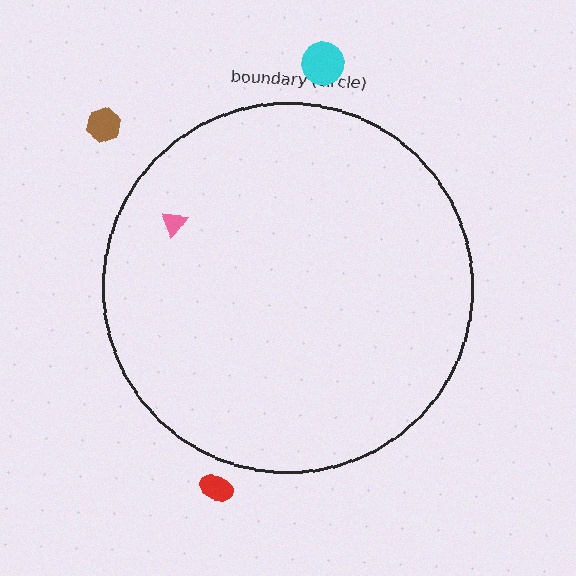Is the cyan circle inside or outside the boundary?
Outside.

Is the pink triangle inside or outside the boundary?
Inside.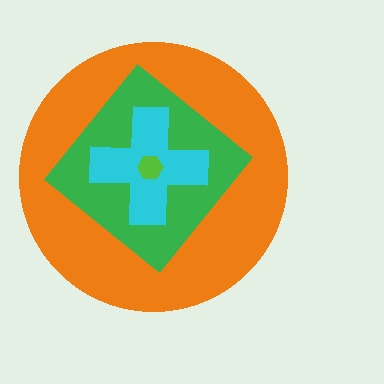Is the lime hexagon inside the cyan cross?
Yes.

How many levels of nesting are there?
4.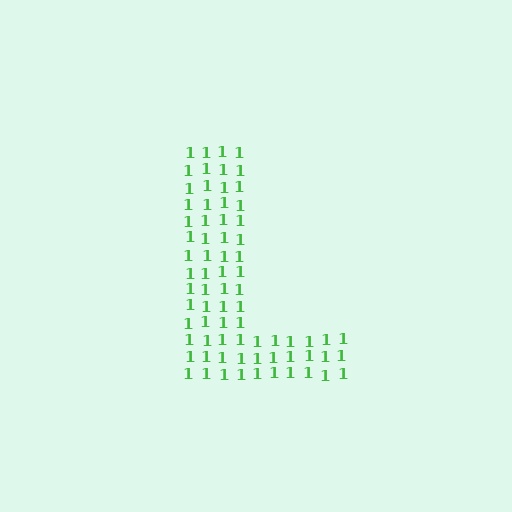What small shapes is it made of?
It is made of small digit 1's.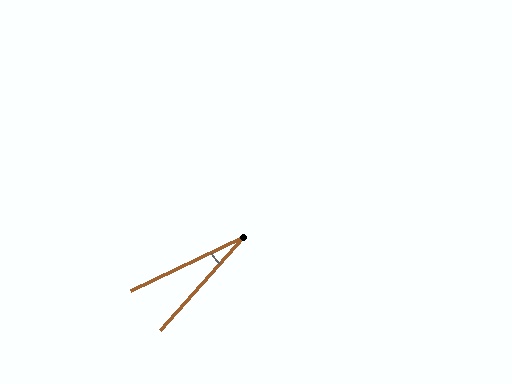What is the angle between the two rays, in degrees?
Approximately 23 degrees.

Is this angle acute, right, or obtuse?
It is acute.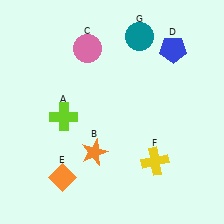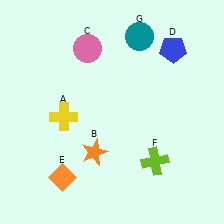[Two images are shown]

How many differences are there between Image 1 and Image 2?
There are 2 differences between the two images.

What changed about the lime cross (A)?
In Image 1, A is lime. In Image 2, it changed to yellow.